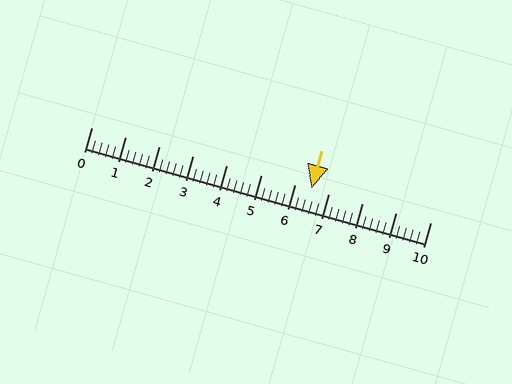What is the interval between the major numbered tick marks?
The major tick marks are spaced 1 units apart.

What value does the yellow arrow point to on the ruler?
The yellow arrow points to approximately 6.5.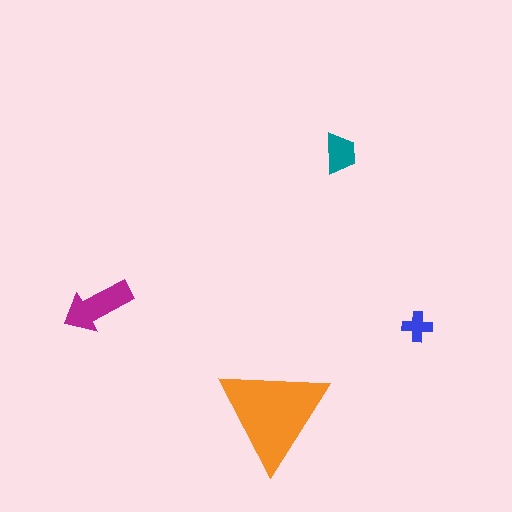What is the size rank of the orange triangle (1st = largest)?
1st.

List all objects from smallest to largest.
The blue cross, the teal trapezoid, the magenta arrow, the orange triangle.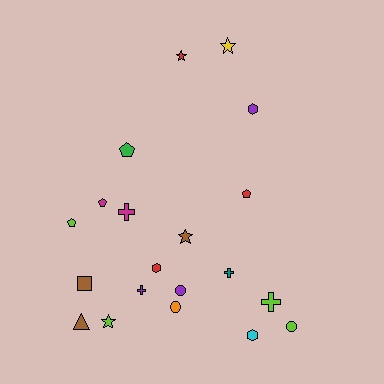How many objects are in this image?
There are 20 objects.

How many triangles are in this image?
There is 1 triangle.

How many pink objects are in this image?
There are no pink objects.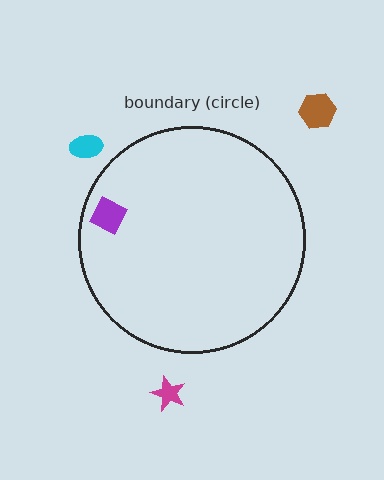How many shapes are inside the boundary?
1 inside, 3 outside.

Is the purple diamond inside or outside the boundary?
Inside.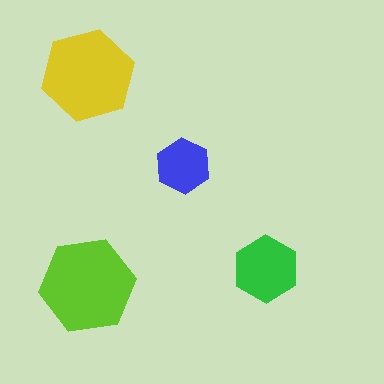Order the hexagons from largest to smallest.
the lime one, the yellow one, the green one, the blue one.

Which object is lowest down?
The lime hexagon is bottommost.